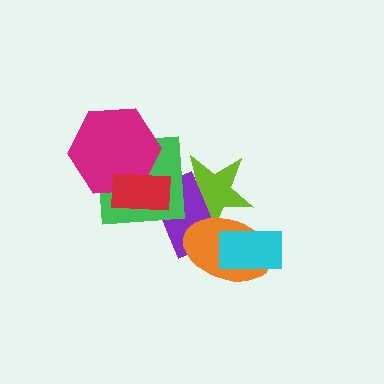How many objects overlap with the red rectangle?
3 objects overlap with the red rectangle.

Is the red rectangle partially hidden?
No, no other shape covers it.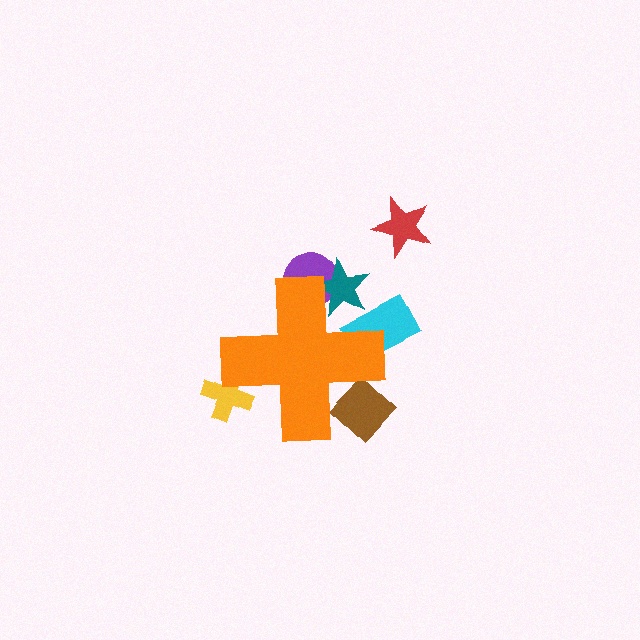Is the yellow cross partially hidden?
Yes, the yellow cross is partially hidden behind the orange cross.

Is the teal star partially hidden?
Yes, the teal star is partially hidden behind the orange cross.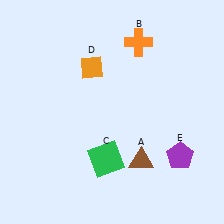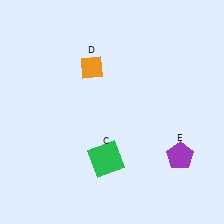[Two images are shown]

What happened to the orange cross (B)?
The orange cross (B) was removed in Image 2. It was in the top-right area of Image 1.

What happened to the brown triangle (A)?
The brown triangle (A) was removed in Image 2. It was in the bottom-right area of Image 1.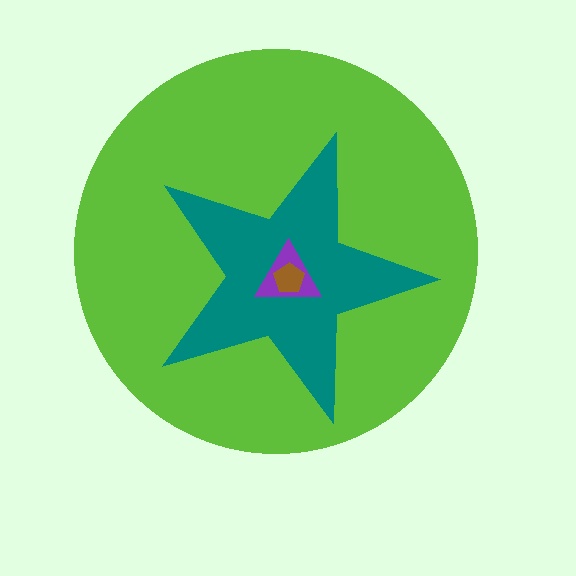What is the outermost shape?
The lime circle.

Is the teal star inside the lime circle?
Yes.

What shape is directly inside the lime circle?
The teal star.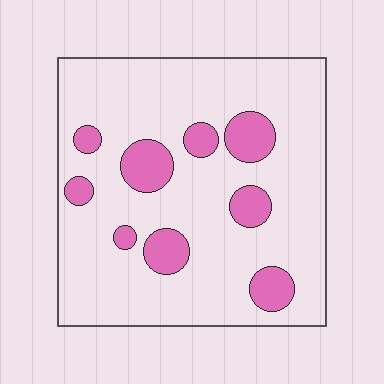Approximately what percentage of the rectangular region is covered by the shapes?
Approximately 15%.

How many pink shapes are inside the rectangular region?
9.